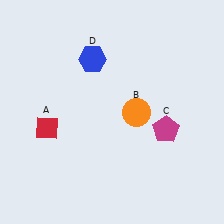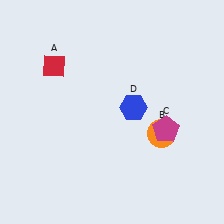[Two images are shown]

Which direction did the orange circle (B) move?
The orange circle (B) moved right.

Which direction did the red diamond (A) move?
The red diamond (A) moved up.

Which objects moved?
The objects that moved are: the red diamond (A), the orange circle (B), the blue hexagon (D).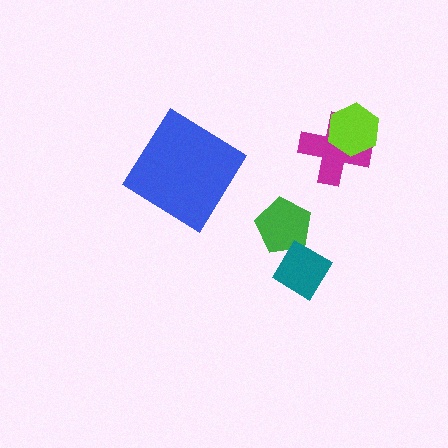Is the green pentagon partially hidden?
Yes, it is partially covered by another shape.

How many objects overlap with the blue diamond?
0 objects overlap with the blue diamond.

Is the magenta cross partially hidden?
Yes, it is partially covered by another shape.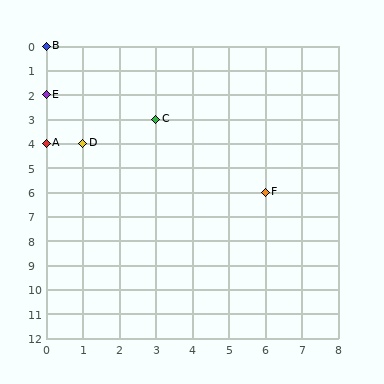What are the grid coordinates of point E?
Point E is at grid coordinates (0, 2).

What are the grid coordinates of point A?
Point A is at grid coordinates (0, 4).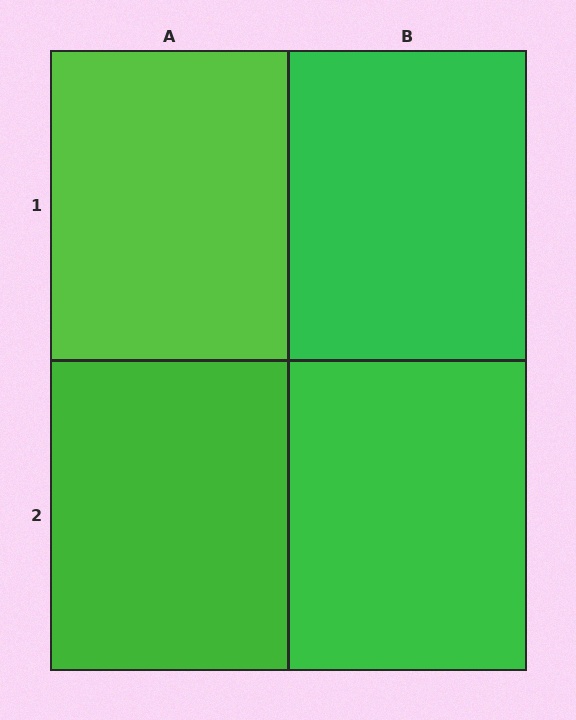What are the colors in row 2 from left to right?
Green, green.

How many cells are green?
3 cells are green.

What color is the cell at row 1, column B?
Green.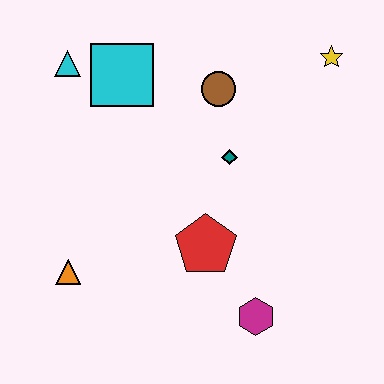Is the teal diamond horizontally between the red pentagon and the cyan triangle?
No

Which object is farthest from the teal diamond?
The orange triangle is farthest from the teal diamond.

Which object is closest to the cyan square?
The cyan triangle is closest to the cyan square.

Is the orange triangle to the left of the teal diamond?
Yes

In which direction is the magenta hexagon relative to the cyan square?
The magenta hexagon is below the cyan square.